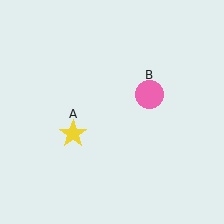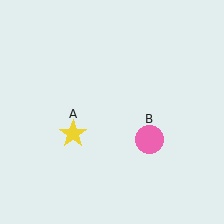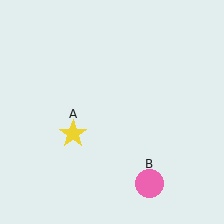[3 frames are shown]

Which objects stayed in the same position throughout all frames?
Yellow star (object A) remained stationary.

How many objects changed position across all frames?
1 object changed position: pink circle (object B).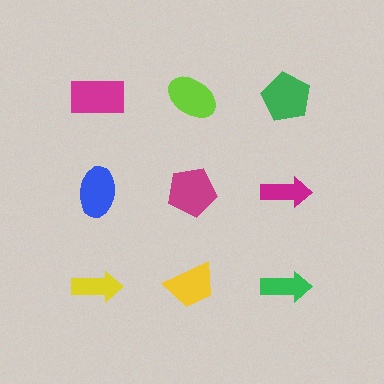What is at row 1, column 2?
A lime ellipse.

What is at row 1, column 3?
A green pentagon.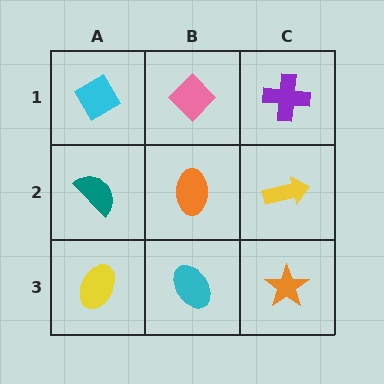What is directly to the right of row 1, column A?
A pink diamond.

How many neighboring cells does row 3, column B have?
3.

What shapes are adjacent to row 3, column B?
An orange ellipse (row 2, column B), a yellow ellipse (row 3, column A), an orange star (row 3, column C).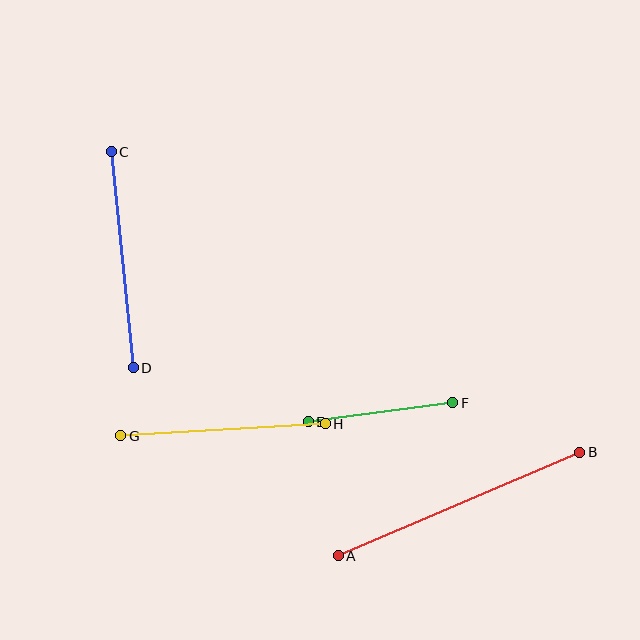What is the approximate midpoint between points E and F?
The midpoint is at approximately (380, 412) pixels.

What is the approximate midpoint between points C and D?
The midpoint is at approximately (122, 260) pixels.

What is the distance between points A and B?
The distance is approximately 263 pixels.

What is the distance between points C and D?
The distance is approximately 217 pixels.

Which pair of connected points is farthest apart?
Points A and B are farthest apart.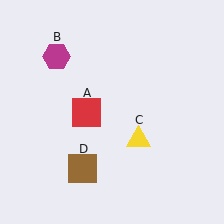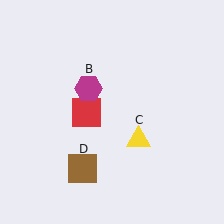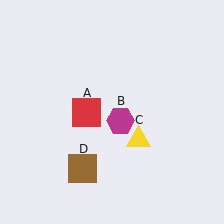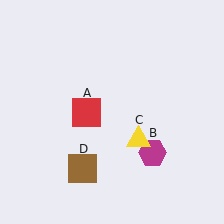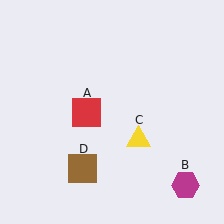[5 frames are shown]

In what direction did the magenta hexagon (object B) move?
The magenta hexagon (object B) moved down and to the right.